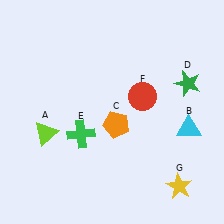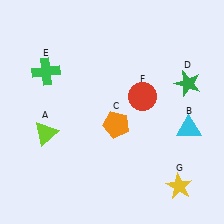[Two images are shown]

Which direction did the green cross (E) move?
The green cross (E) moved up.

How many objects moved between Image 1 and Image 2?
1 object moved between the two images.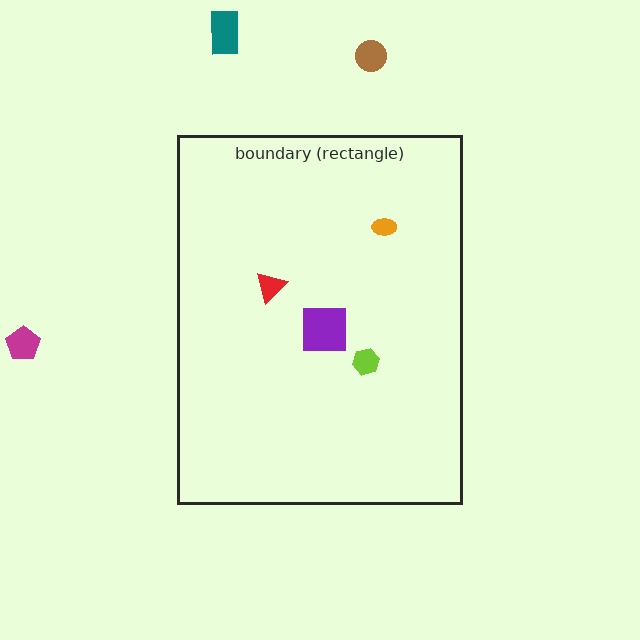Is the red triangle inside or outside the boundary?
Inside.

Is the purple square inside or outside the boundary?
Inside.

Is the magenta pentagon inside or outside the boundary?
Outside.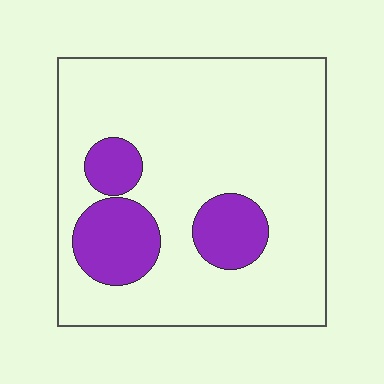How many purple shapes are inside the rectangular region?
3.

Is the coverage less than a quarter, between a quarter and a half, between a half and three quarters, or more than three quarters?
Less than a quarter.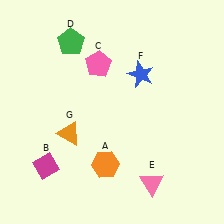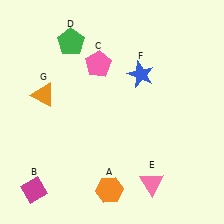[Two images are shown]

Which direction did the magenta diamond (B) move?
The magenta diamond (B) moved down.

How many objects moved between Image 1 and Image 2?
3 objects moved between the two images.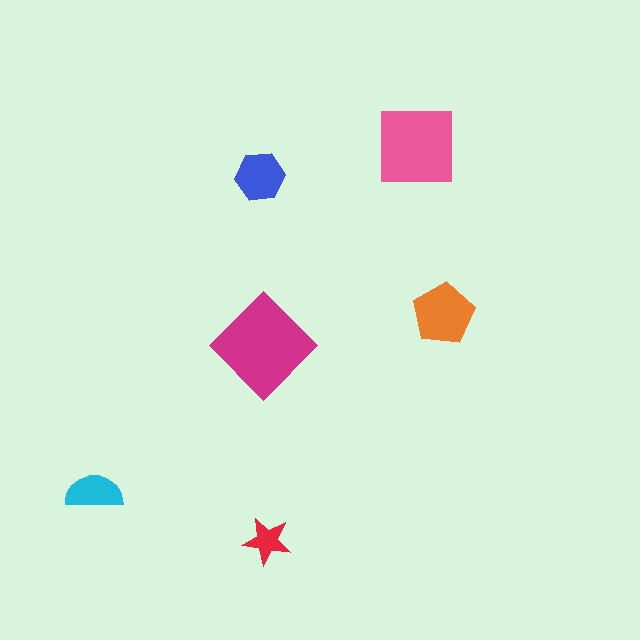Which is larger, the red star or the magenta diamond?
The magenta diamond.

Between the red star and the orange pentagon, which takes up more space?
The orange pentagon.